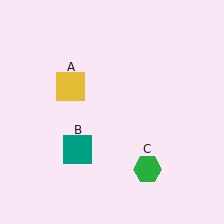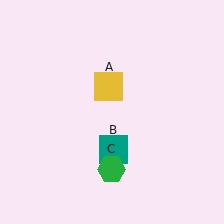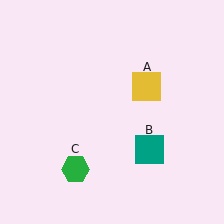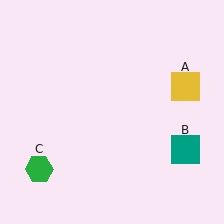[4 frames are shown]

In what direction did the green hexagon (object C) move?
The green hexagon (object C) moved left.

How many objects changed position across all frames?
3 objects changed position: yellow square (object A), teal square (object B), green hexagon (object C).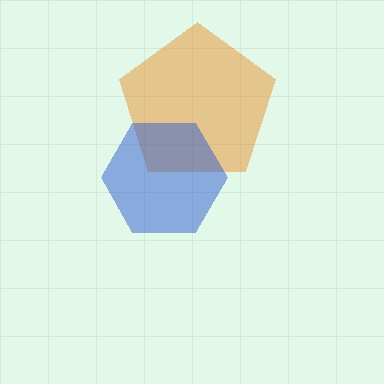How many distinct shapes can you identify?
There are 2 distinct shapes: an orange pentagon, a blue hexagon.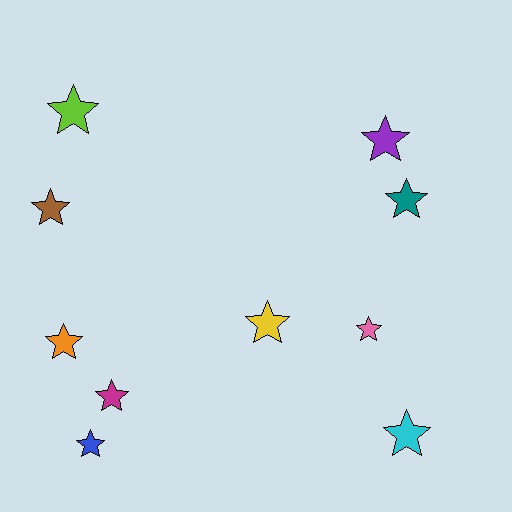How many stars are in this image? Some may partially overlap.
There are 10 stars.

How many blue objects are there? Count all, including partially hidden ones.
There is 1 blue object.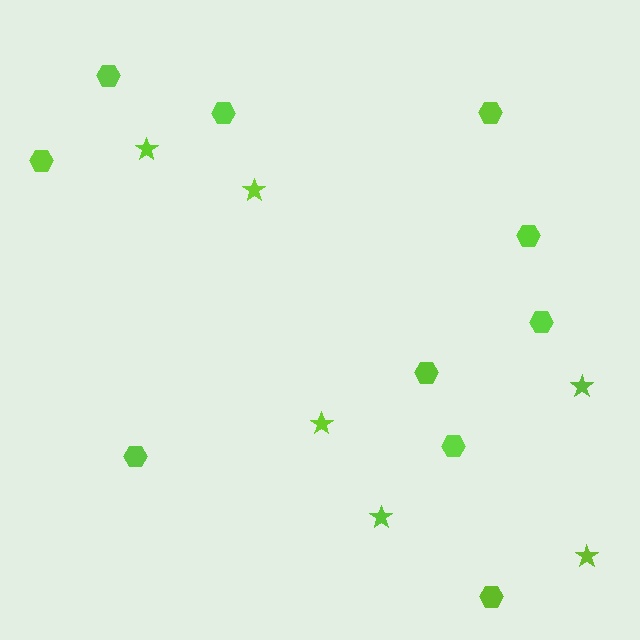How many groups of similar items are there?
There are 2 groups: one group of stars (6) and one group of hexagons (10).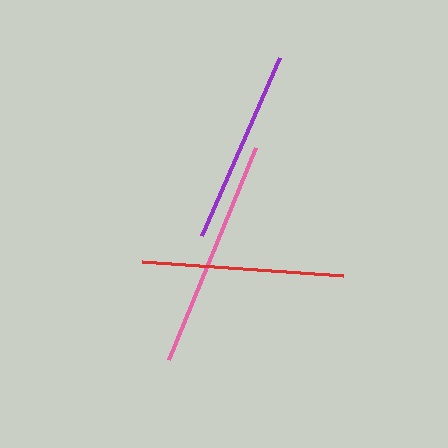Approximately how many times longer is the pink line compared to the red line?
The pink line is approximately 1.1 times the length of the red line.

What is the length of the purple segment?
The purple segment is approximately 195 pixels long.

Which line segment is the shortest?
The purple line is the shortest at approximately 195 pixels.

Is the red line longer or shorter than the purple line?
The red line is longer than the purple line.